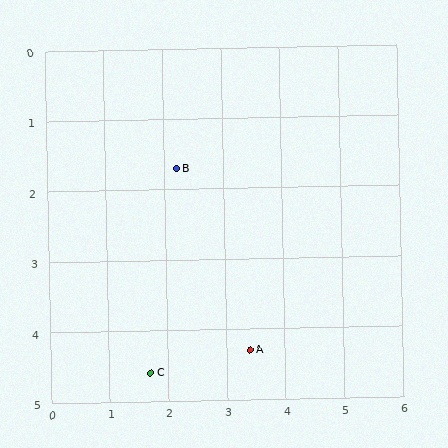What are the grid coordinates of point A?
Point A is at approximately (3.4, 4.3).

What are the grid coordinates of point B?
Point B is at approximately (2.2, 1.7).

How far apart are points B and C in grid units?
Points B and C are about 2.9 grid units apart.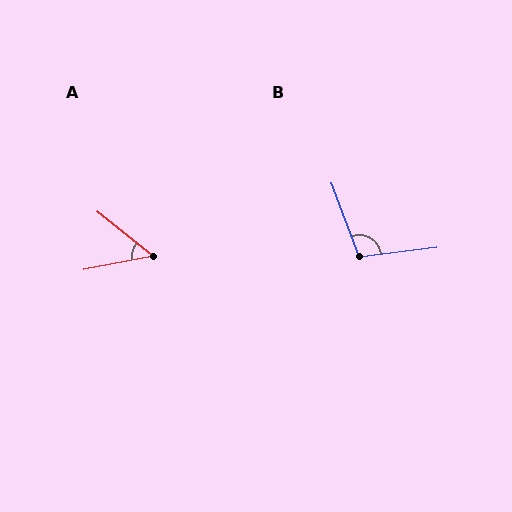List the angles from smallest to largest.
A (49°), B (103°).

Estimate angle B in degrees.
Approximately 103 degrees.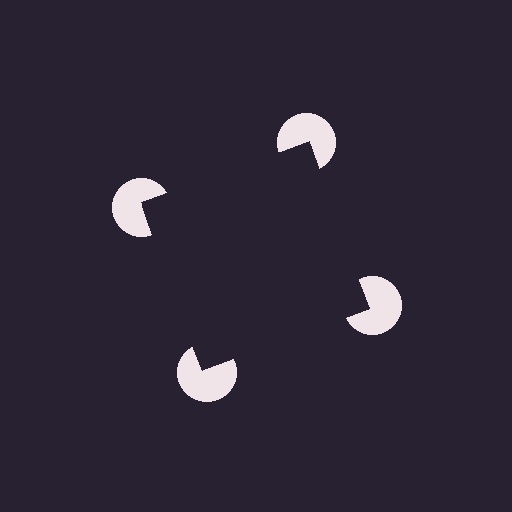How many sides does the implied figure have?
4 sides.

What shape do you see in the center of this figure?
An illusory square — its edges are inferred from the aligned wedge cuts in the pac-man discs, not physically drawn.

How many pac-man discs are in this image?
There are 4 — one at each vertex of the illusory square.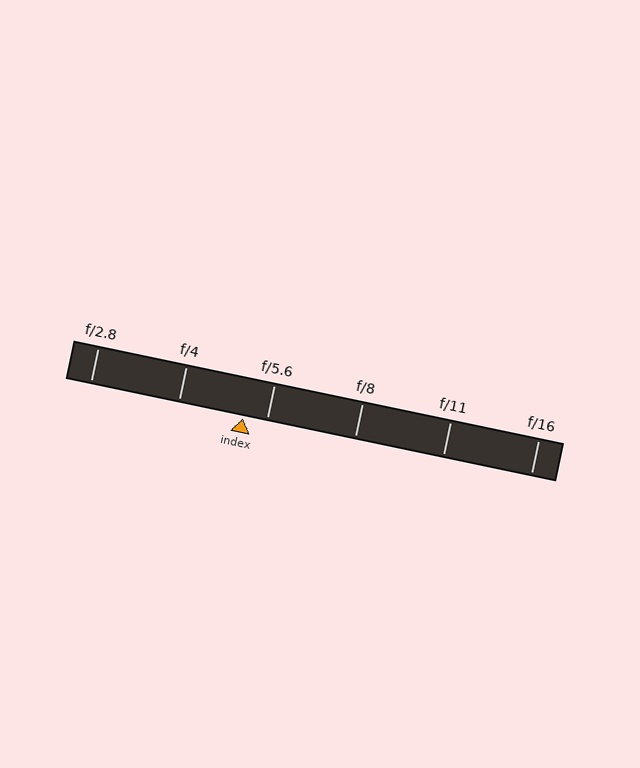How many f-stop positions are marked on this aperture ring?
There are 6 f-stop positions marked.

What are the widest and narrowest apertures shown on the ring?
The widest aperture shown is f/2.8 and the narrowest is f/16.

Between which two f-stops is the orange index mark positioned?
The index mark is between f/4 and f/5.6.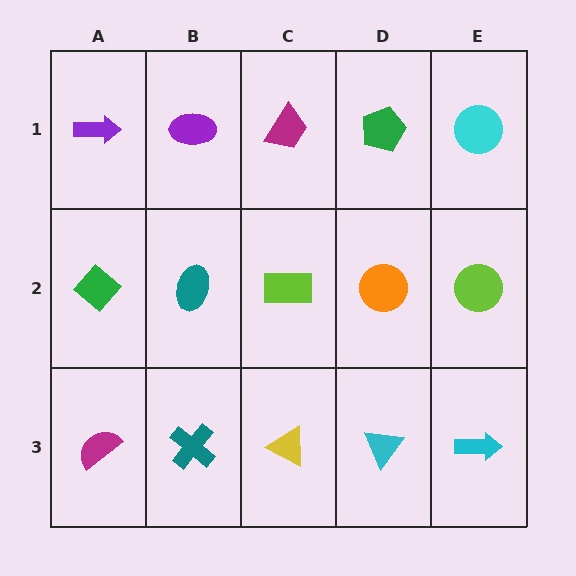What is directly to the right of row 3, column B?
A yellow triangle.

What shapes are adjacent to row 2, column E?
A cyan circle (row 1, column E), a cyan arrow (row 3, column E), an orange circle (row 2, column D).